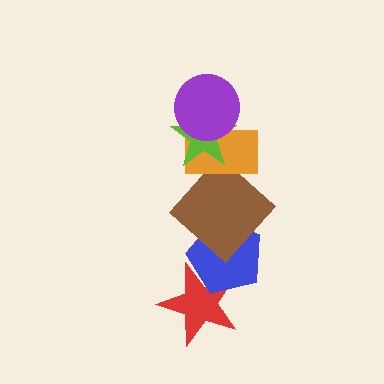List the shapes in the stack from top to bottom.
From top to bottom: the purple circle, the lime star, the orange rectangle, the brown diamond, the blue pentagon, the red star.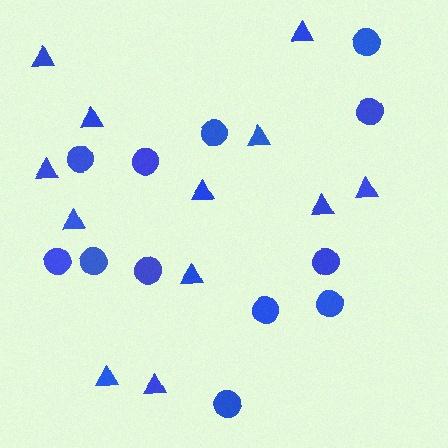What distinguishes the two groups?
There are 2 groups: one group of triangles (12) and one group of circles (12).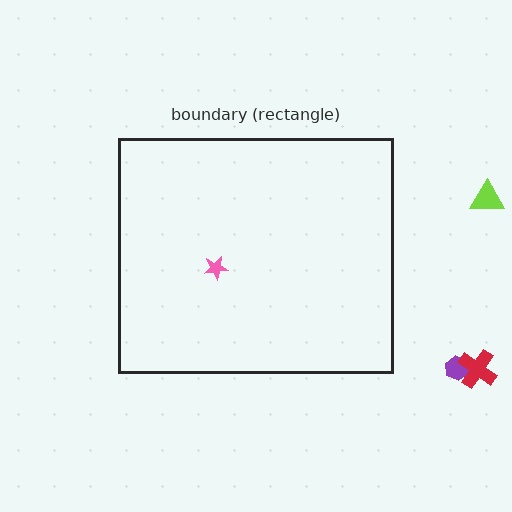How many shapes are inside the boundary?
1 inside, 3 outside.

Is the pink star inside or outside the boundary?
Inside.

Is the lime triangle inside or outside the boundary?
Outside.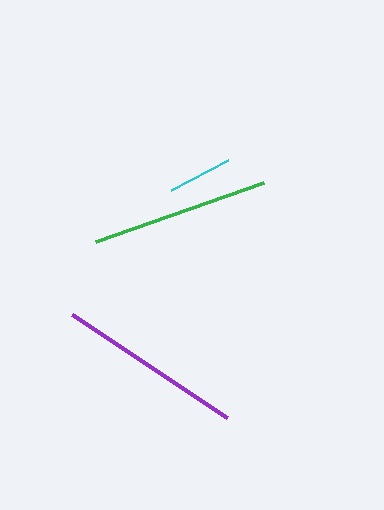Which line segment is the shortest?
The cyan line is the shortest at approximately 64 pixels.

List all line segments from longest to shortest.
From longest to shortest: purple, green, cyan.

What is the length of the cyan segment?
The cyan segment is approximately 64 pixels long.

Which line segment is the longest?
The purple line is the longest at approximately 187 pixels.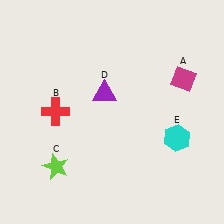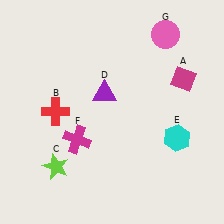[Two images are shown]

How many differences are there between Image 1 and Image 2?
There are 2 differences between the two images.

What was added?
A magenta cross (F), a pink circle (G) were added in Image 2.